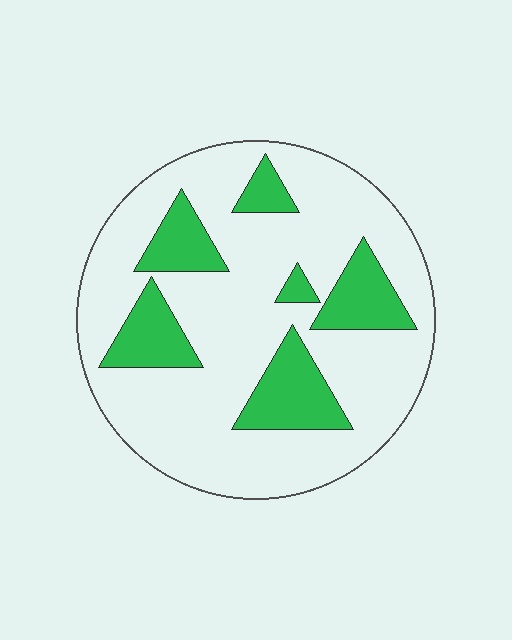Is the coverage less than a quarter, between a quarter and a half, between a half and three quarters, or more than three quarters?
Less than a quarter.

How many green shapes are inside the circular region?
6.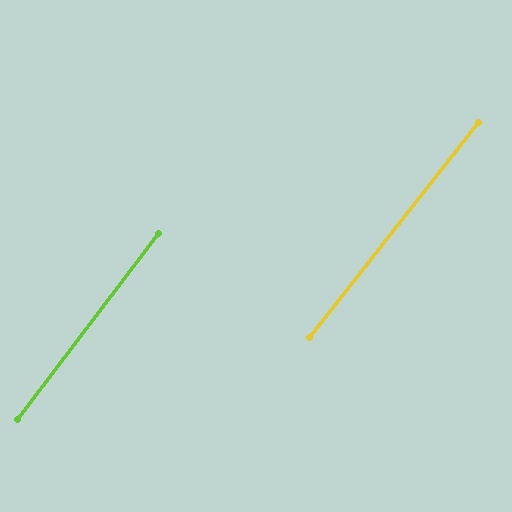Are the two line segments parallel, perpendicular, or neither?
Parallel — their directions differ by only 1.0°.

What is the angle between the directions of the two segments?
Approximately 1 degree.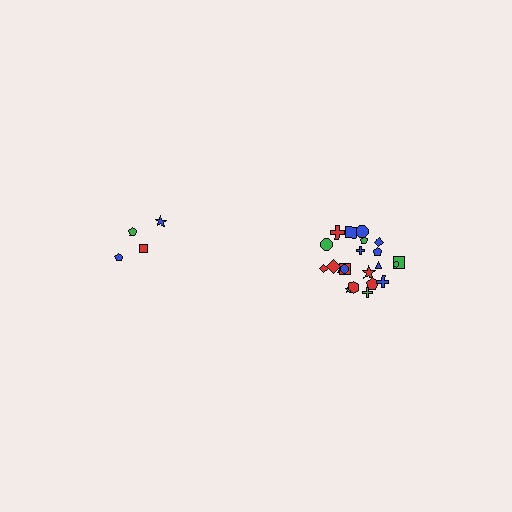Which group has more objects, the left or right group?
The right group.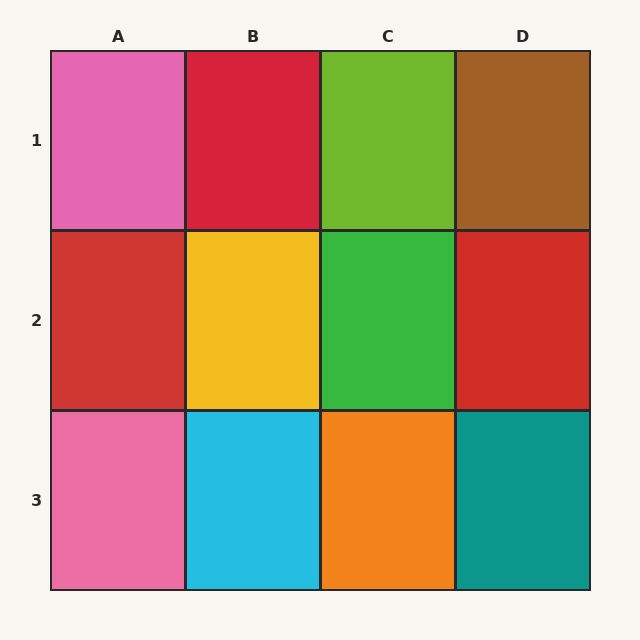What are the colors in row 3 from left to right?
Pink, cyan, orange, teal.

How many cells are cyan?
1 cell is cyan.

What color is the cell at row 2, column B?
Yellow.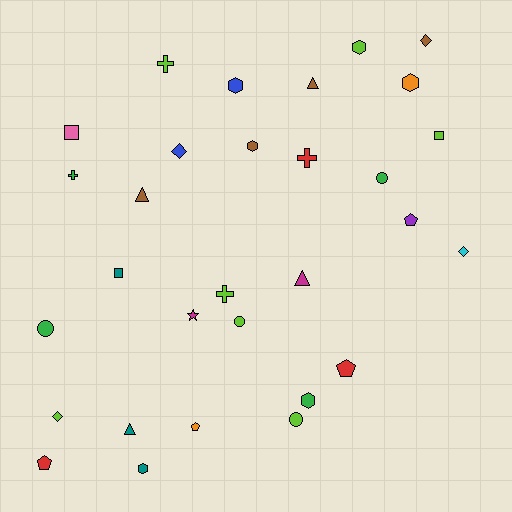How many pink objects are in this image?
There is 1 pink object.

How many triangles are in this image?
There are 4 triangles.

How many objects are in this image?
There are 30 objects.